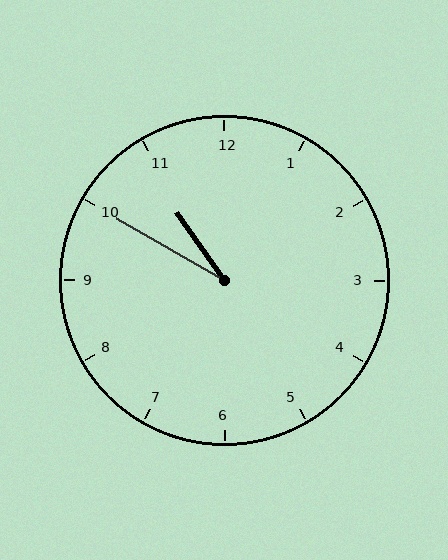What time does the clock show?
10:50.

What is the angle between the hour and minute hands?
Approximately 25 degrees.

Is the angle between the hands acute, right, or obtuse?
It is acute.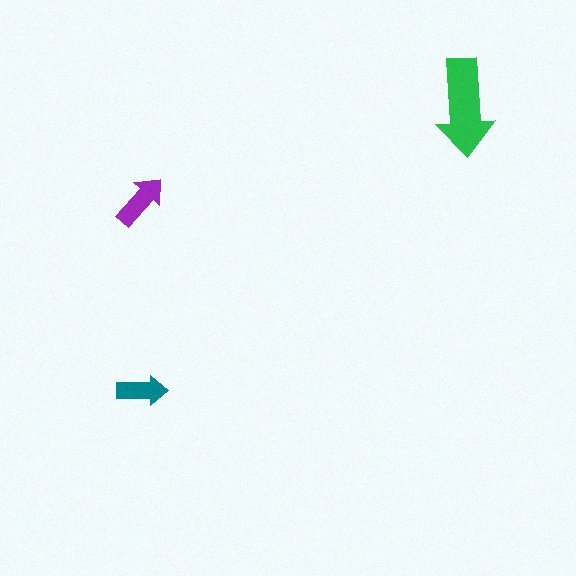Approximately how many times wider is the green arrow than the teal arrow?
About 2 times wider.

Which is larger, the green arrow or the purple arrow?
The green one.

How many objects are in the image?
There are 3 objects in the image.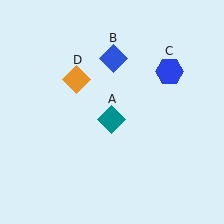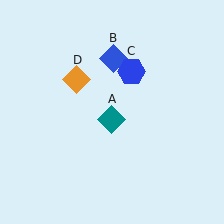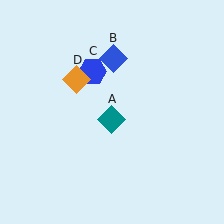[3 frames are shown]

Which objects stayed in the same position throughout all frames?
Teal diamond (object A) and blue diamond (object B) and orange diamond (object D) remained stationary.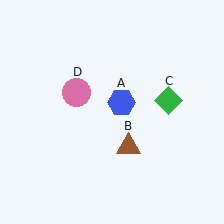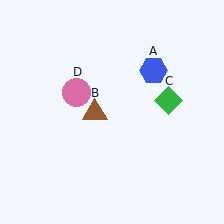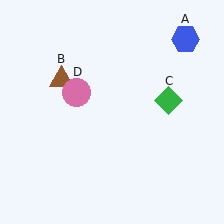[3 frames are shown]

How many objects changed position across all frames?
2 objects changed position: blue hexagon (object A), brown triangle (object B).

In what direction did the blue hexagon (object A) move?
The blue hexagon (object A) moved up and to the right.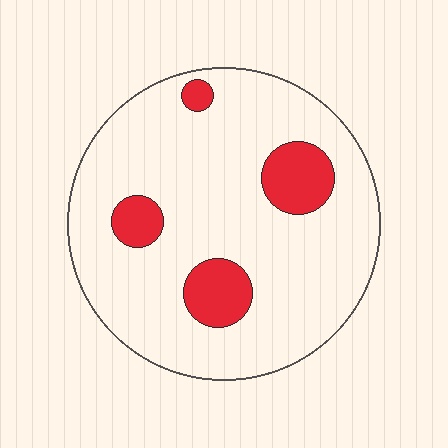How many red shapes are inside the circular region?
4.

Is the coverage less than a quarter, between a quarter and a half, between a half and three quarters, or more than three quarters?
Less than a quarter.